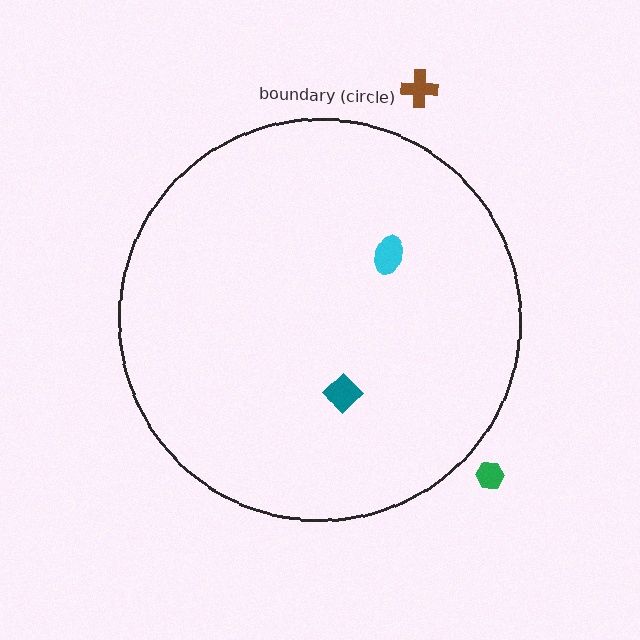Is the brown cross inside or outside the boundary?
Outside.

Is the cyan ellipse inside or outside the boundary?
Inside.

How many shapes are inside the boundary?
2 inside, 2 outside.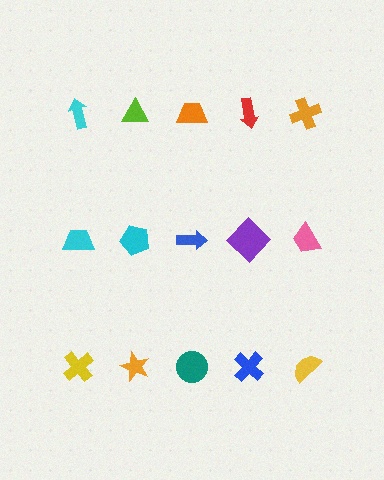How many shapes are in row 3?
5 shapes.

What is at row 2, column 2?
A cyan pentagon.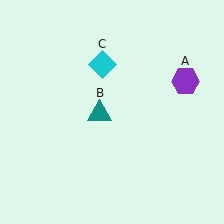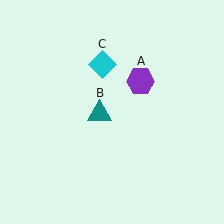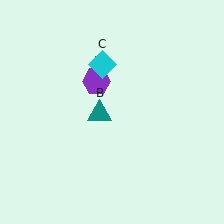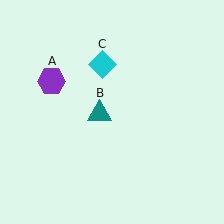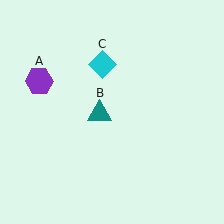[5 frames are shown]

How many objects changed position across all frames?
1 object changed position: purple hexagon (object A).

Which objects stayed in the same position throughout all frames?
Teal triangle (object B) and cyan diamond (object C) remained stationary.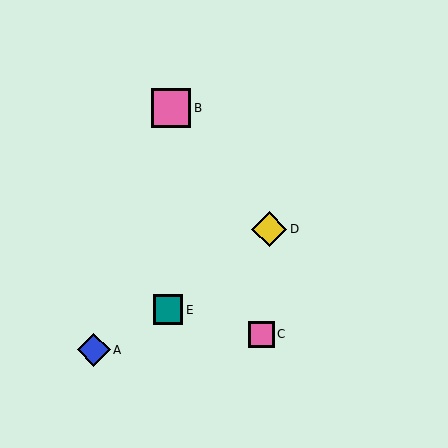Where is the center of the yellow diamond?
The center of the yellow diamond is at (269, 229).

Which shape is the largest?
The pink square (labeled B) is the largest.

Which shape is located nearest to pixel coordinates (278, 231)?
The yellow diamond (labeled D) at (269, 229) is nearest to that location.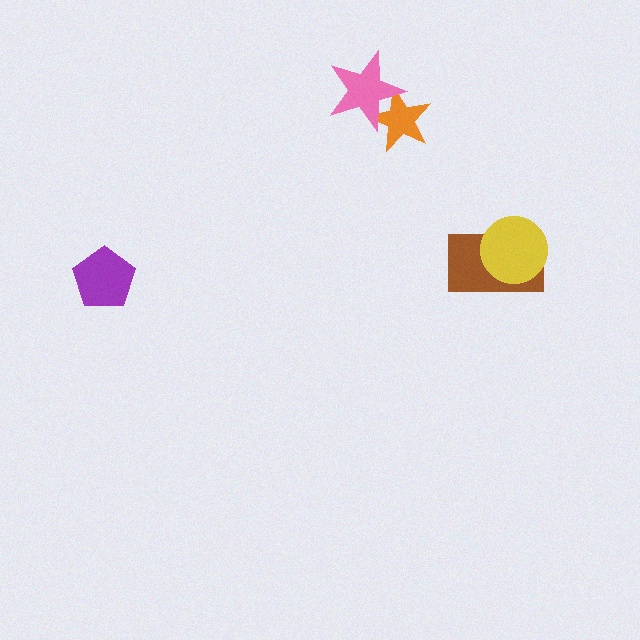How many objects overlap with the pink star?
1 object overlaps with the pink star.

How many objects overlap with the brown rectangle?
1 object overlaps with the brown rectangle.